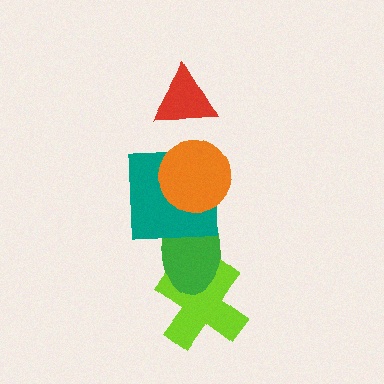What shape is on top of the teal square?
The orange circle is on top of the teal square.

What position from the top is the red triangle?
The red triangle is 1st from the top.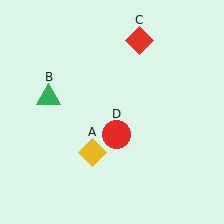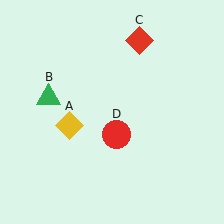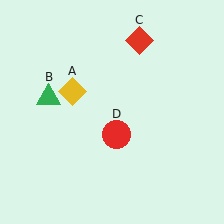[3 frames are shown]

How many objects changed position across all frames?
1 object changed position: yellow diamond (object A).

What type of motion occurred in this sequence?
The yellow diamond (object A) rotated clockwise around the center of the scene.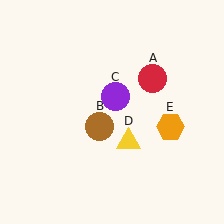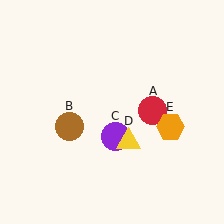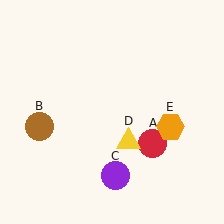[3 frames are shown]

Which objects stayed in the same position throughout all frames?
Yellow triangle (object D) and orange hexagon (object E) remained stationary.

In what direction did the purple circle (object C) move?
The purple circle (object C) moved down.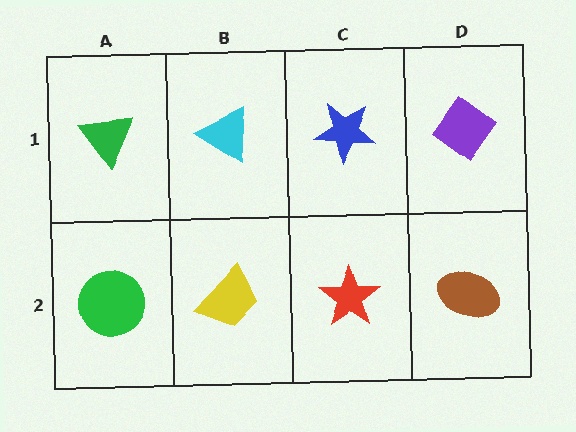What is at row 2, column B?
A yellow trapezoid.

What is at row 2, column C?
A red star.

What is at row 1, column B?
A cyan triangle.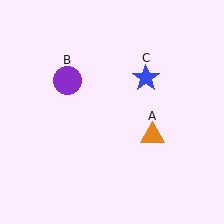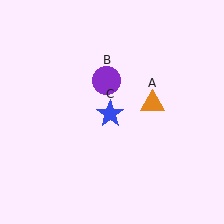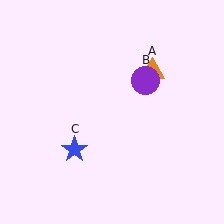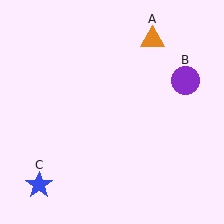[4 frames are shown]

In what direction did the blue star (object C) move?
The blue star (object C) moved down and to the left.